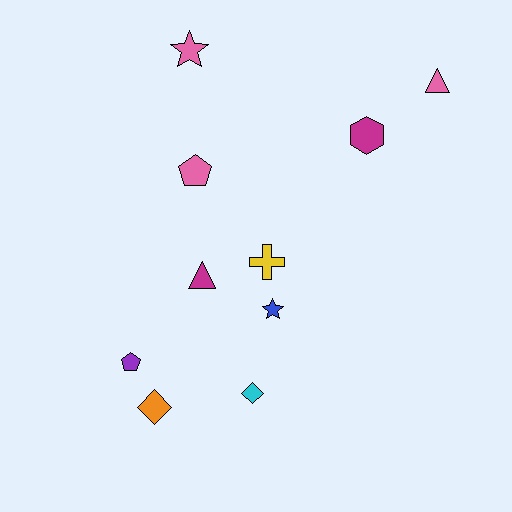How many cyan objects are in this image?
There is 1 cyan object.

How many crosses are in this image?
There is 1 cross.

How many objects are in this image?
There are 10 objects.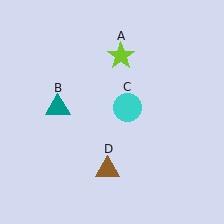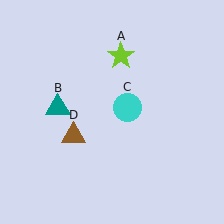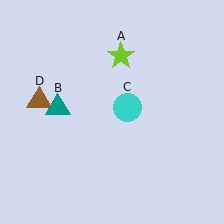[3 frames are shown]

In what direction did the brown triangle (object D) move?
The brown triangle (object D) moved up and to the left.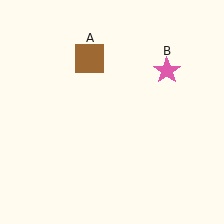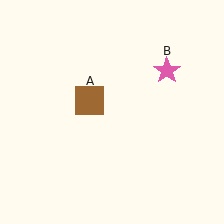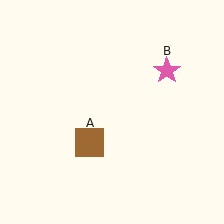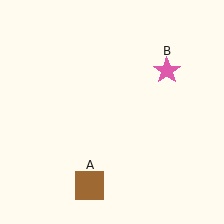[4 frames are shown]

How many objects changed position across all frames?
1 object changed position: brown square (object A).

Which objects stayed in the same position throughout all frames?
Pink star (object B) remained stationary.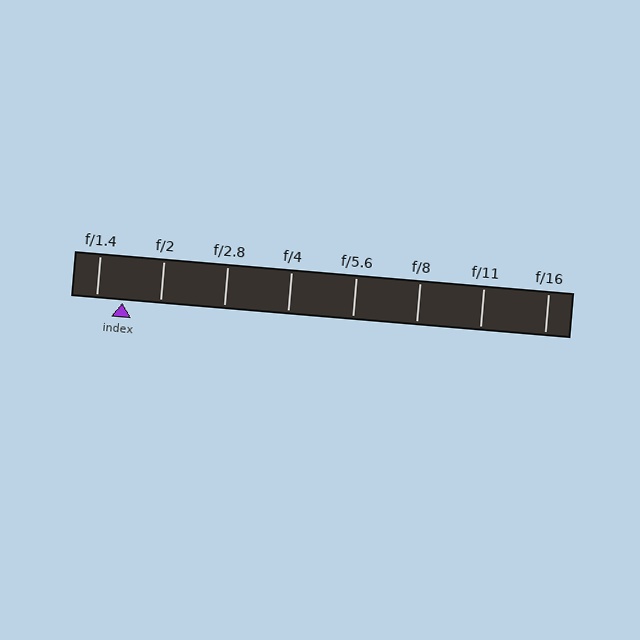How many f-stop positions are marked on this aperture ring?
There are 8 f-stop positions marked.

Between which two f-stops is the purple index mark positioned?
The index mark is between f/1.4 and f/2.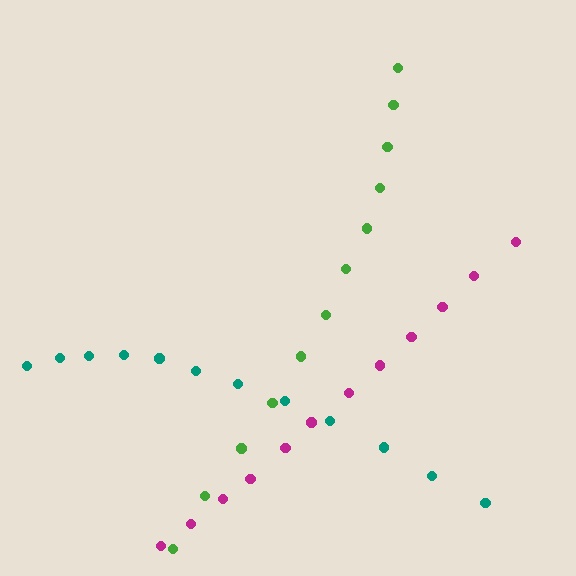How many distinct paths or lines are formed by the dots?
There are 3 distinct paths.